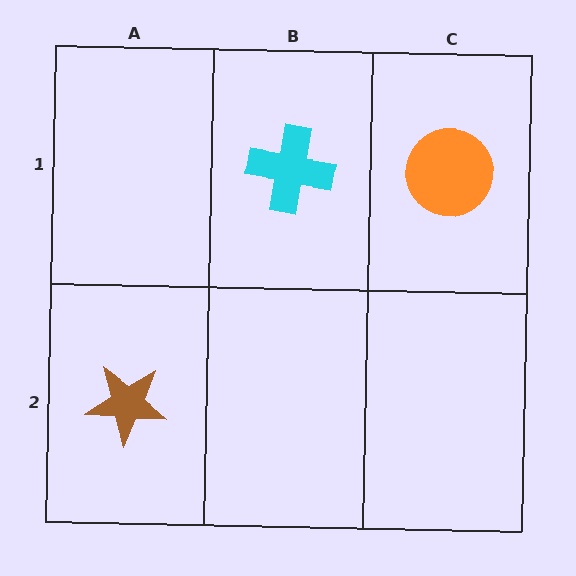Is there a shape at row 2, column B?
No, that cell is empty.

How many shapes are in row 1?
2 shapes.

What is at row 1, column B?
A cyan cross.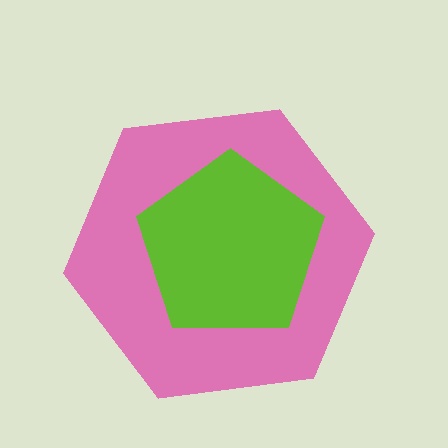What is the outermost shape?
The pink hexagon.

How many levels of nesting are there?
2.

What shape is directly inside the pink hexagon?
The lime pentagon.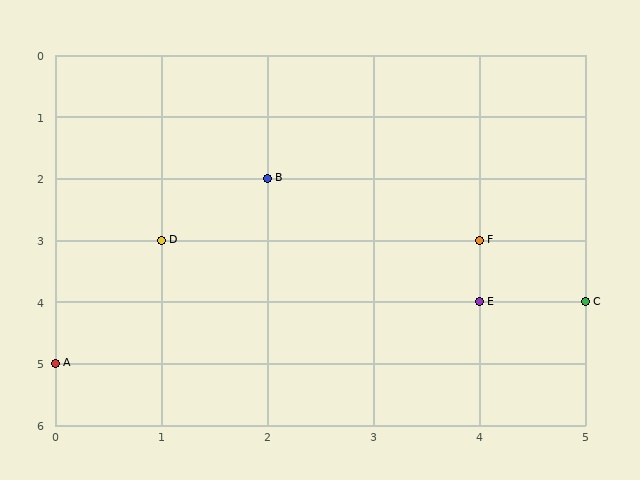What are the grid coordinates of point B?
Point B is at grid coordinates (2, 2).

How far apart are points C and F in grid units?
Points C and F are 1 column and 1 row apart (about 1.4 grid units diagonally).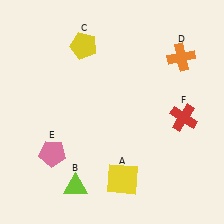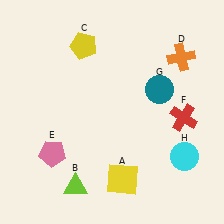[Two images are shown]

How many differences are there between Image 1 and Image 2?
There are 2 differences between the two images.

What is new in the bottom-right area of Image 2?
A cyan circle (H) was added in the bottom-right area of Image 2.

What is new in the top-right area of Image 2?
A teal circle (G) was added in the top-right area of Image 2.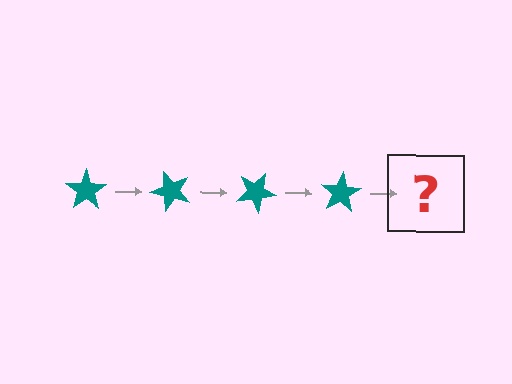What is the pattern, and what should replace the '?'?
The pattern is that the star rotates 50 degrees each step. The '?' should be a teal star rotated 200 degrees.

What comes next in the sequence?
The next element should be a teal star rotated 200 degrees.